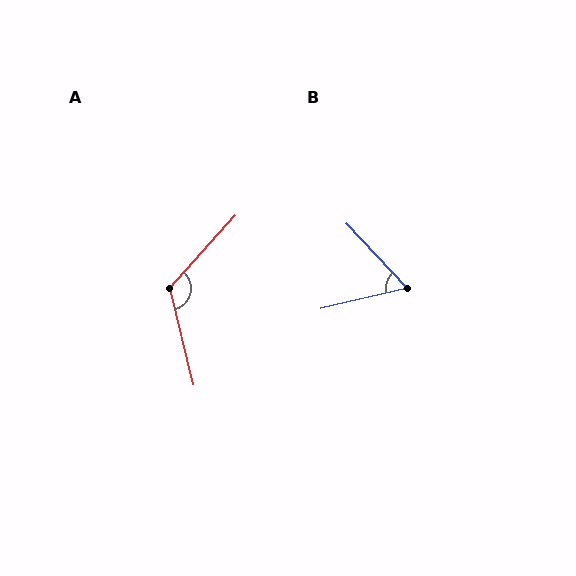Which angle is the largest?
A, at approximately 124 degrees.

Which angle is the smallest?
B, at approximately 60 degrees.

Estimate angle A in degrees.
Approximately 124 degrees.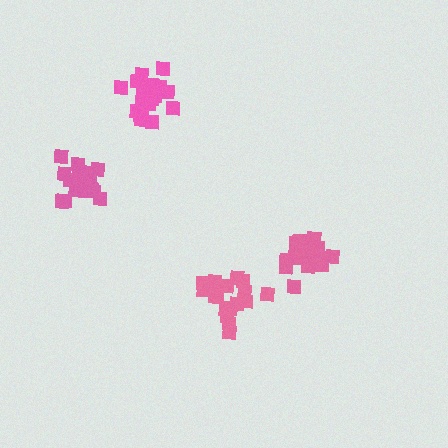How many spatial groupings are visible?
There are 4 spatial groupings.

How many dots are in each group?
Group 1: 19 dots, Group 2: 19 dots, Group 3: 18 dots, Group 4: 19 dots (75 total).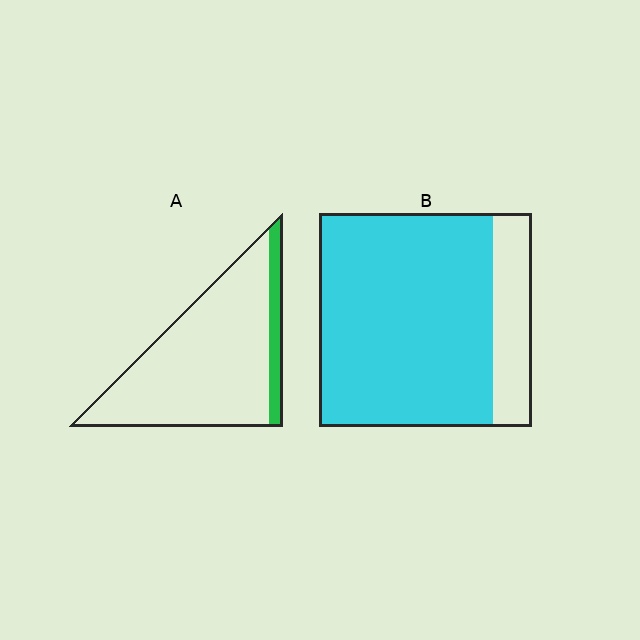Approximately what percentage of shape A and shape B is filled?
A is approximately 15% and B is approximately 80%.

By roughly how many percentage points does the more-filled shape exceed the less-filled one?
By roughly 70 percentage points (B over A).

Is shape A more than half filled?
No.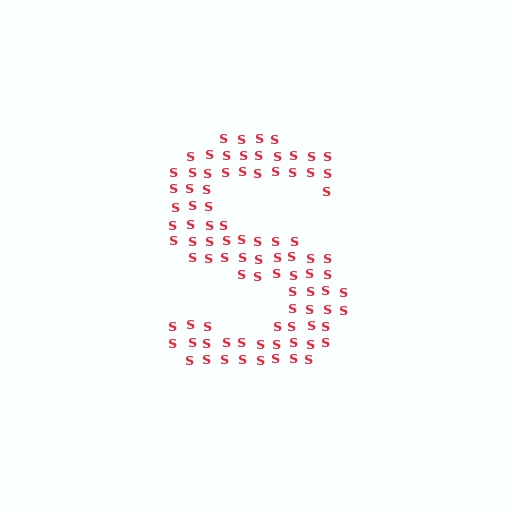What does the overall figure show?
The overall figure shows the letter S.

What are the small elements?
The small elements are letter S's.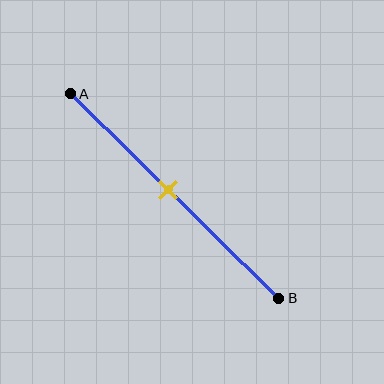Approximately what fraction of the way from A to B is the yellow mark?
The yellow mark is approximately 45% of the way from A to B.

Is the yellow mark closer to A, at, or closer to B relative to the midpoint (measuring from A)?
The yellow mark is closer to point A than the midpoint of segment AB.